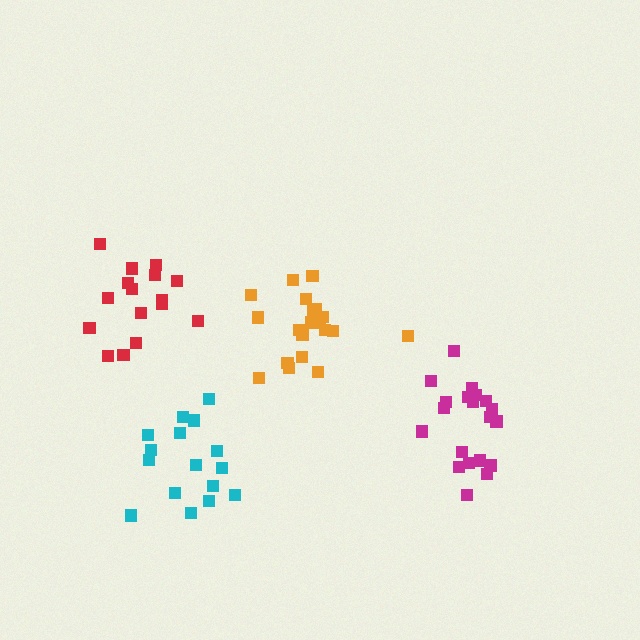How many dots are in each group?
Group 1: 16 dots, Group 2: 16 dots, Group 3: 20 dots, Group 4: 21 dots (73 total).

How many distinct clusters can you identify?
There are 4 distinct clusters.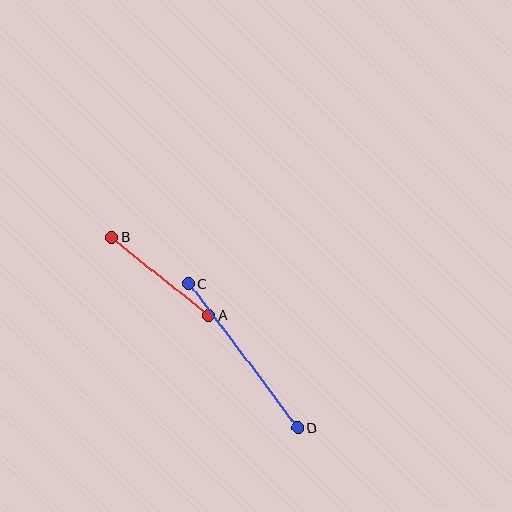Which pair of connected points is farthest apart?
Points C and D are farthest apart.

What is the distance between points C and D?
The distance is approximately 181 pixels.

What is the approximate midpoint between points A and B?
The midpoint is at approximately (160, 276) pixels.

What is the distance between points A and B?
The distance is approximately 125 pixels.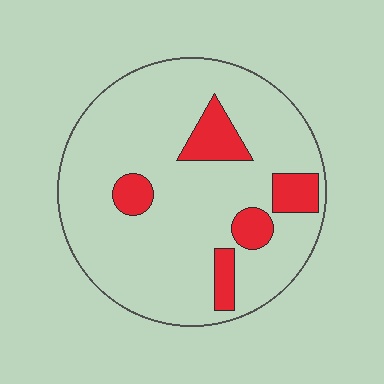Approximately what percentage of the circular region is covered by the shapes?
Approximately 15%.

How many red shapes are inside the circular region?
5.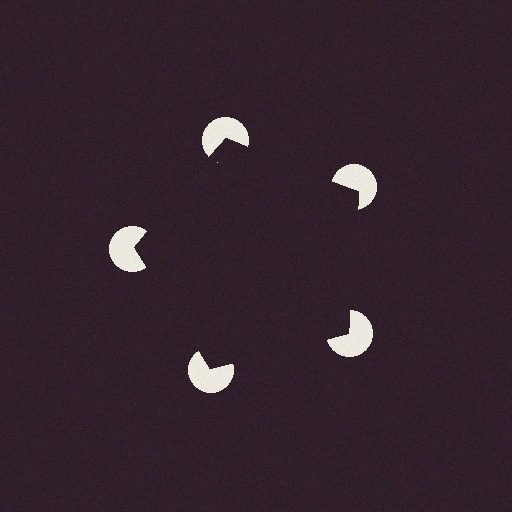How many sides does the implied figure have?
5 sides.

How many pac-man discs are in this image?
There are 5 — one at each vertex of the illusory pentagon.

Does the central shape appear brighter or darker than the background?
It typically appears slightly darker than the background, even though no actual brightness change is drawn.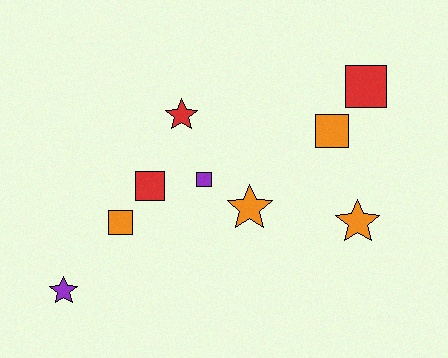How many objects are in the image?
There are 9 objects.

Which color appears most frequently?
Orange, with 4 objects.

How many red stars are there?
There is 1 red star.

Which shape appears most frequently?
Square, with 5 objects.